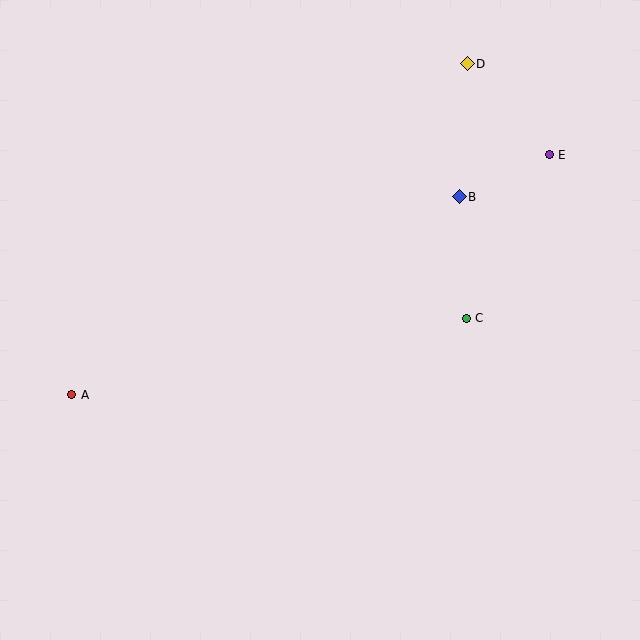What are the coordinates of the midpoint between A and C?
The midpoint between A and C is at (269, 357).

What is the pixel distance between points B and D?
The distance between B and D is 133 pixels.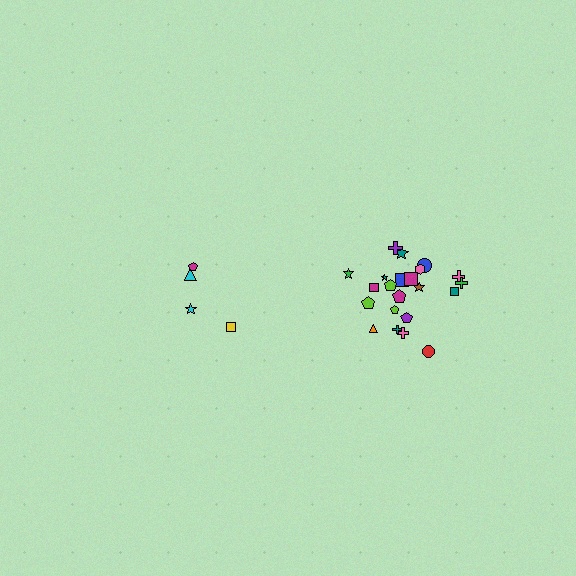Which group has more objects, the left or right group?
The right group.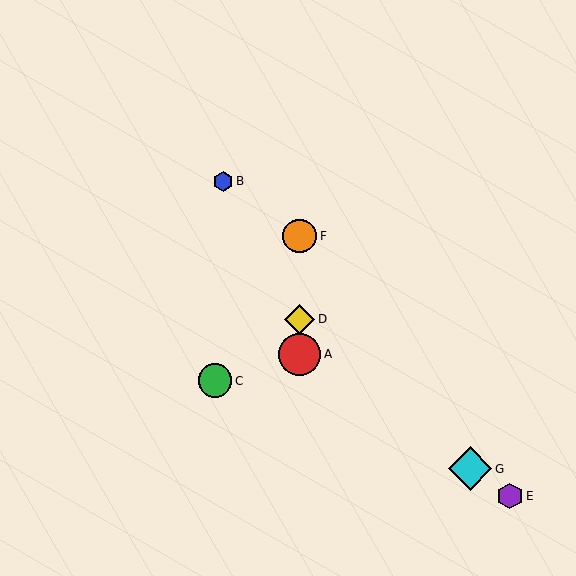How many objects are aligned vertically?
3 objects (A, D, F) are aligned vertically.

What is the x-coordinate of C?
Object C is at x≈215.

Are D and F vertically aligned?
Yes, both are at x≈300.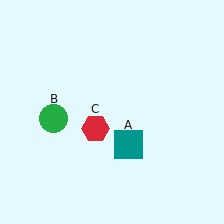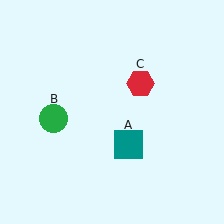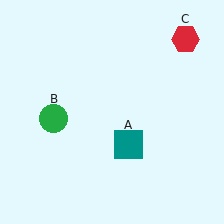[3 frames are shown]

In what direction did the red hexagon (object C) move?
The red hexagon (object C) moved up and to the right.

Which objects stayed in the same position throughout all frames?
Teal square (object A) and green circle (object B) remained stationary.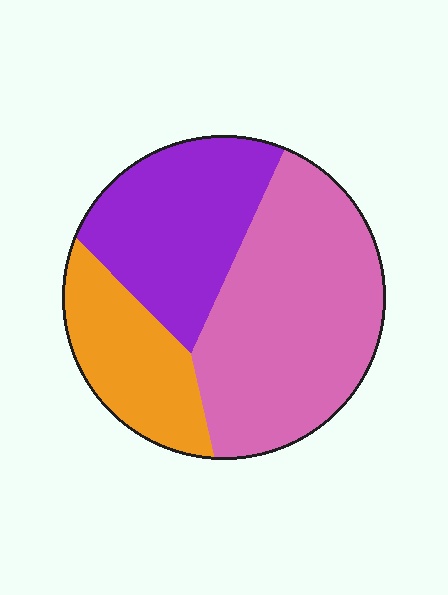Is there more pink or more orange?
Pink.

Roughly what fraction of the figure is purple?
Purple covers 30% of the figure.